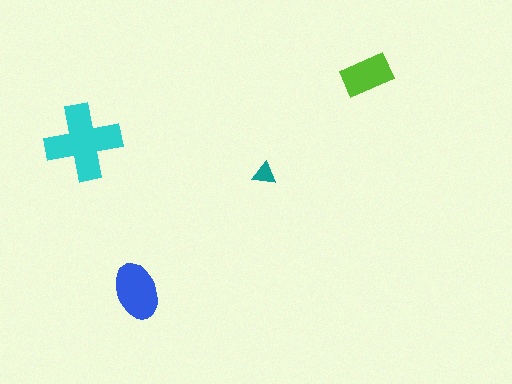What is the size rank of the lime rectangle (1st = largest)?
3rd.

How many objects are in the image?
There are 4 objects in the image.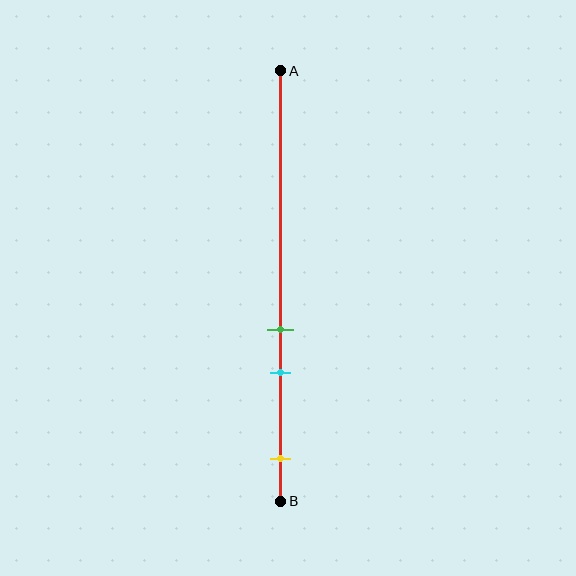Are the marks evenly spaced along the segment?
No, the marks are not evenly spaced.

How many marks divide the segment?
There are 3 marks dividing the segment.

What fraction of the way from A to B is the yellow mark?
The yellow mark is approximately 90% (0.9) of the way from A to B.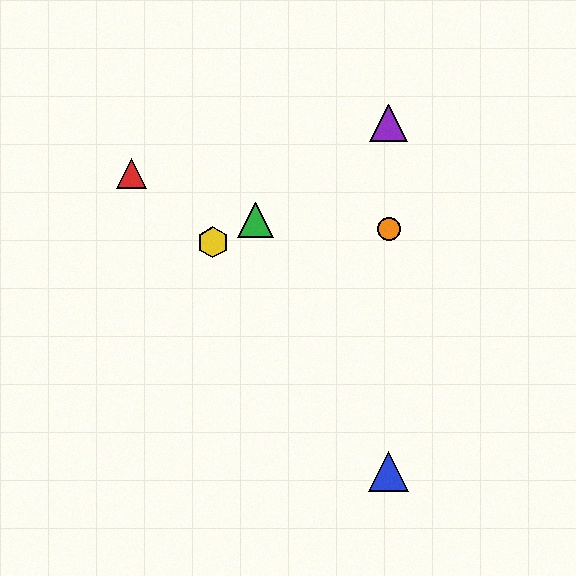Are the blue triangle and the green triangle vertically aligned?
No, the blue triangle is at x≈389 and the green triangle is at x≈256.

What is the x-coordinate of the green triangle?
The green triangle is at x≈256.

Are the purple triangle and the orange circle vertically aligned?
Yes, both are at x≈389.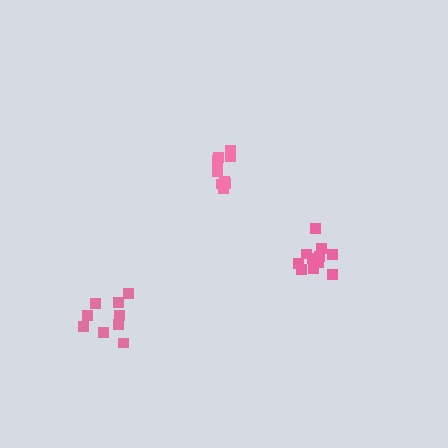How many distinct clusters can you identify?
There are 3 distinct clusters.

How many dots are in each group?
Group 1: 9 dots, Group 2: 10 dots, Group 3: 12 dots (31 total).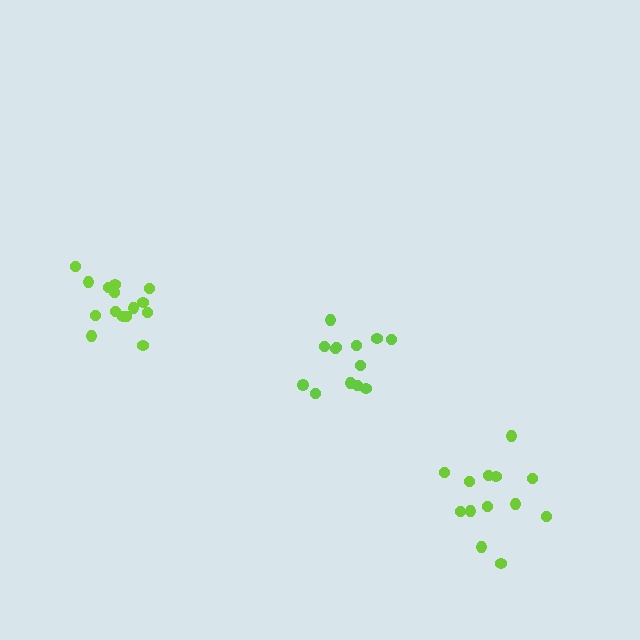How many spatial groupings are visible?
There are 3 spatial groupings.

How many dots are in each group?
Group 1: 15 dots, Group 2: 13 dots, Group 3: 13 dots (41 total).